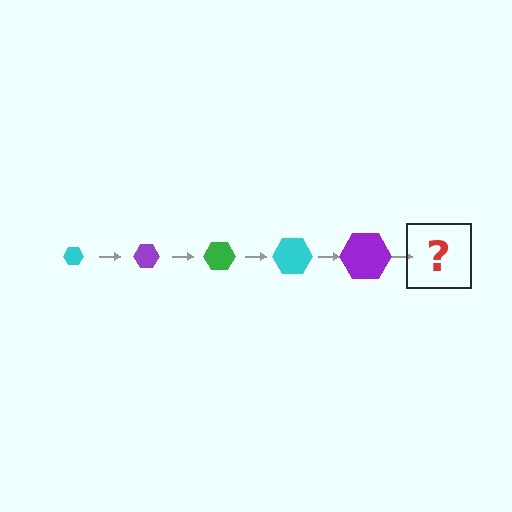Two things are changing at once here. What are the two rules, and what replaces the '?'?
The two rules are that the hexagon grows larger each step and the color cycles through cyan, purple, and green. The '?' should be a green hexagon, larger than the previous one.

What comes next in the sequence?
The next element should be a green hexagon, larger than the previous one.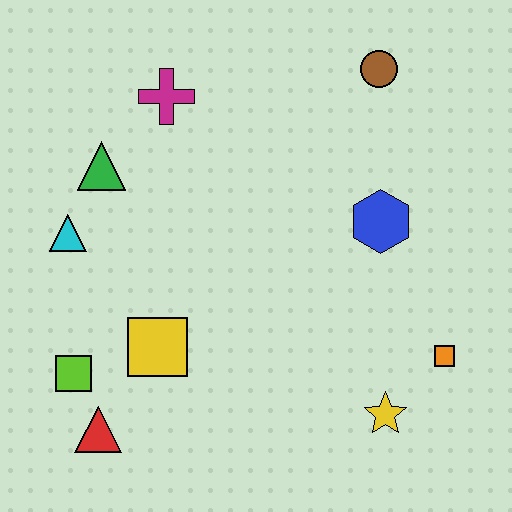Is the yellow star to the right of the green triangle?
Yes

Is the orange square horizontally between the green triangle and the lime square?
No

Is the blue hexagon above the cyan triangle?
Yes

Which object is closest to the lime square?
The red triangle is closest to the lime square.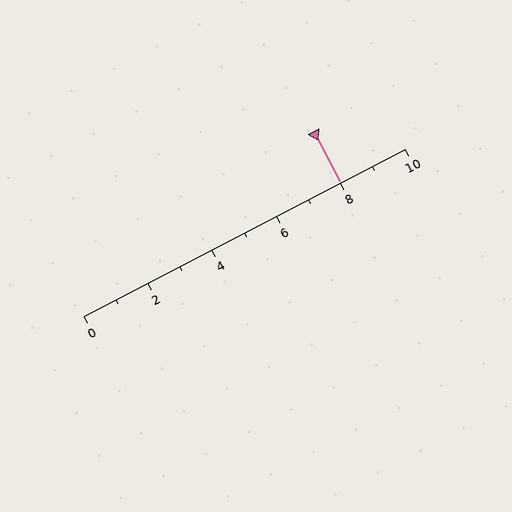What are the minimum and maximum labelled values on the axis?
The axis runs from 0 to 10.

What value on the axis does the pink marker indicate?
The marker indicates approximately 8.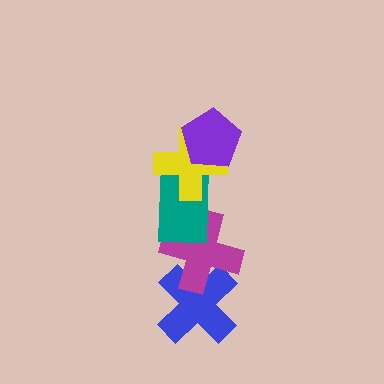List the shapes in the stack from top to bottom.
From top to bottom: the purple pentagon, the yellow cross, the teal rectangle, the magenta cross, the blue cross.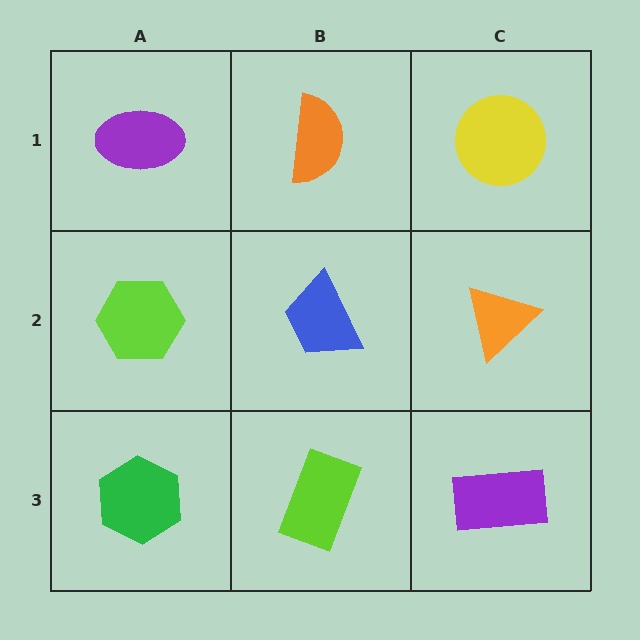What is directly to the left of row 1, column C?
An orange semicircle.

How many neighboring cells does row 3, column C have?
2.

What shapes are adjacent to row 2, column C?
A yellow circle (row 1, column C), a purple rectangle (row 3, column C), a blue trapezoid (row 2, column B).